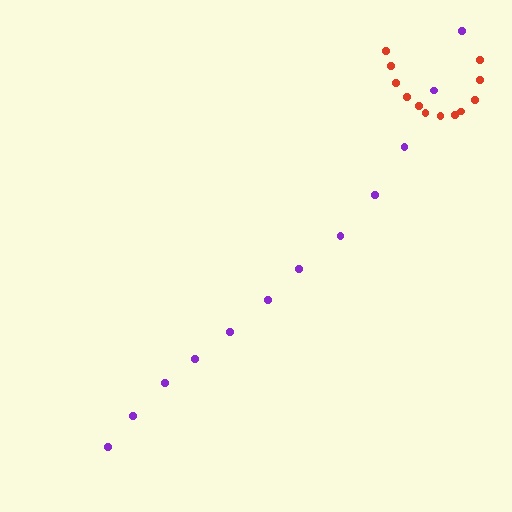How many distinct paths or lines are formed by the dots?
There are 2 distinct paths.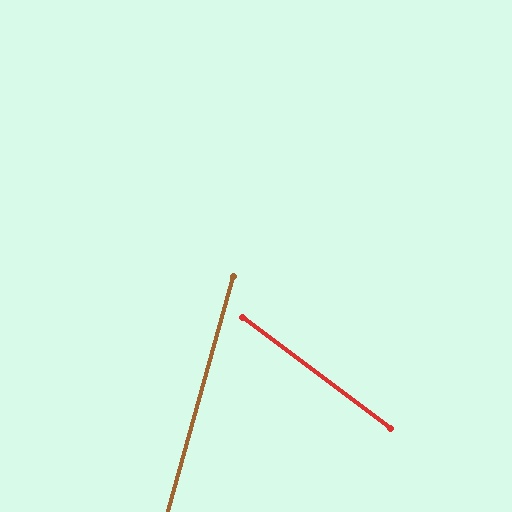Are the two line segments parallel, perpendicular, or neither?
Neither parallel nor perpendicular — they differ by about 69°.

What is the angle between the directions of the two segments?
Approximately 69 degrees.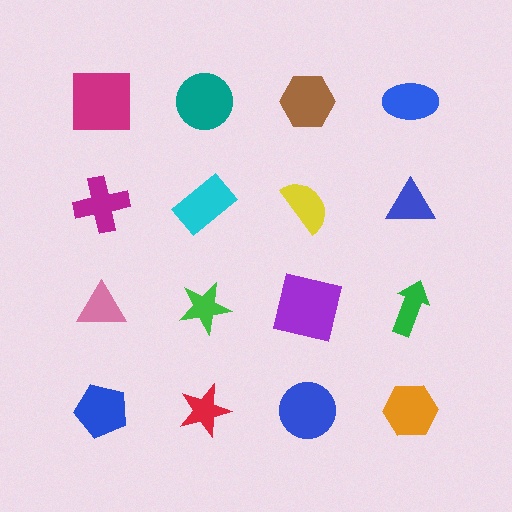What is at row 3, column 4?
A green arrow.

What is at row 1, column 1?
A magenta square.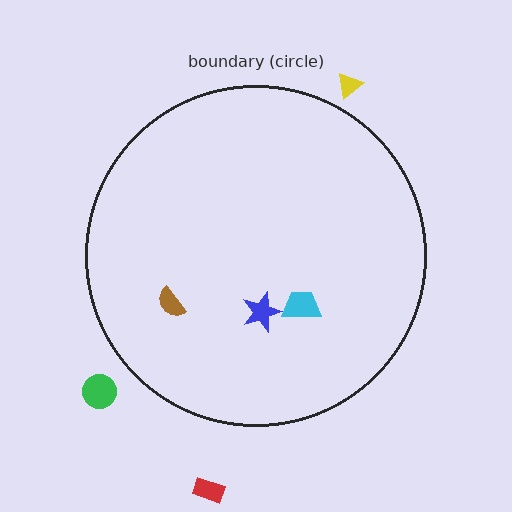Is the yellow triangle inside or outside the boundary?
Outside.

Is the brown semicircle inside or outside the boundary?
Inside.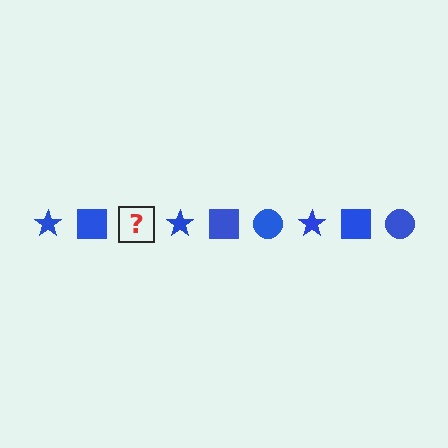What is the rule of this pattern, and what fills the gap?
The rule is that the pattern cycles through star, square, circle shapes in blue. The gap should be filled with a blue circle.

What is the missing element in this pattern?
The missing element is a blue circle.